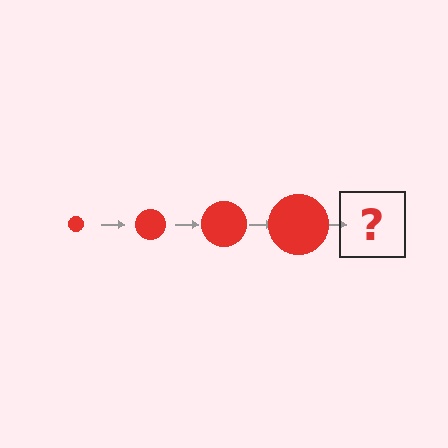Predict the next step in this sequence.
The next step is a red circle, larger than the previous one.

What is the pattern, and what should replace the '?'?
The pattern is that the circle gets progressively larger each step. The '?' should be a red circle, larger than the previous one.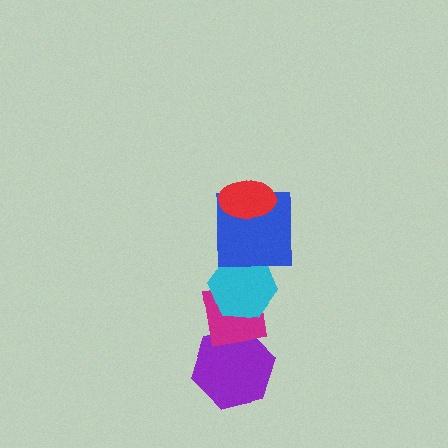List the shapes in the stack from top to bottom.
From top to bottom: the red ellipse, the blue square, the cyan hexagon, the magenta square, the purple hexagon.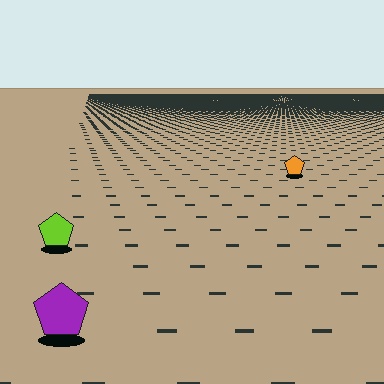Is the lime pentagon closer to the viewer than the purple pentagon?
No. The purple pentagon is closer — you can tell from the texture gradient: the ground texture is coarser near it.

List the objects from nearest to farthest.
From nearest to farthest: the purple pentagon, the lime pentagon, the orange pentagon.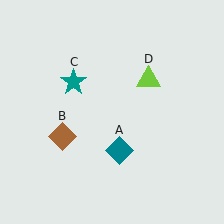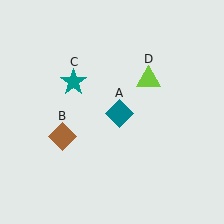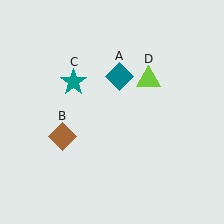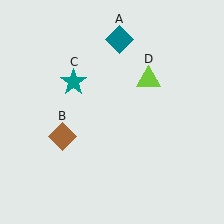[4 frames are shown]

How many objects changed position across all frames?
1 object changed position: teal diamond (object A).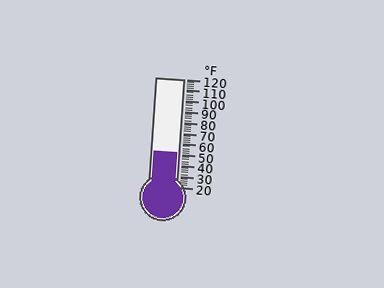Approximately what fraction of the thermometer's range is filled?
The thermometer is filled to approximately 30% of its range.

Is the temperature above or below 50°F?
The temperature is above 50°F.